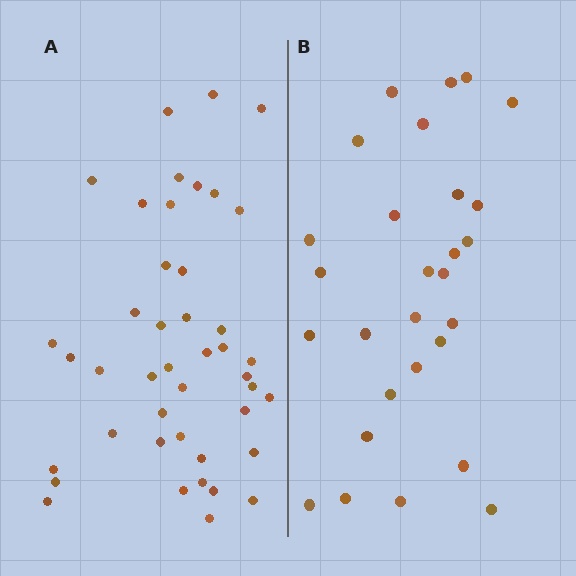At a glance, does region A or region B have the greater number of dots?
Region A (the left region) has more dots.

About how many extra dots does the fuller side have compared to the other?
Region A has approximately 15 more dots than region B.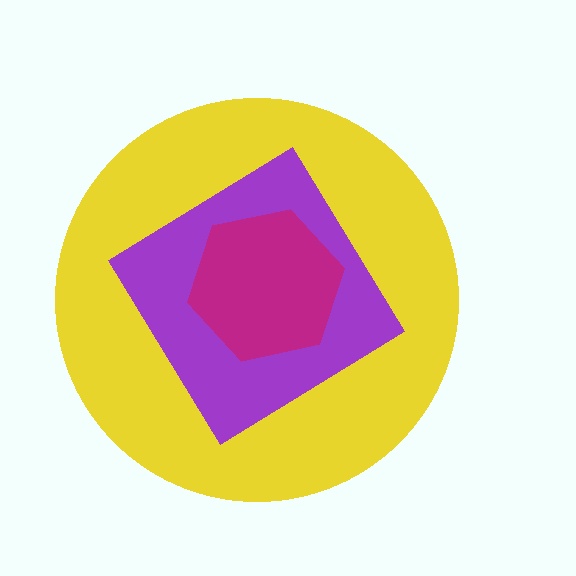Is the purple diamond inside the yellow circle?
Yes.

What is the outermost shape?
The yellow circle.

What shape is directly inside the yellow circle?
The purple diamond.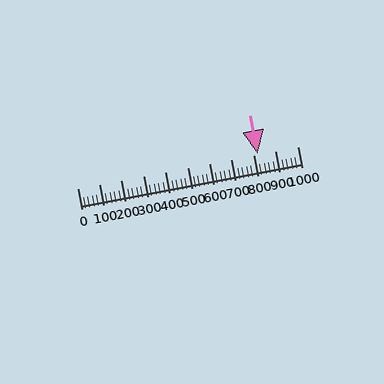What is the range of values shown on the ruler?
The ruler shows values from 0 to 1000.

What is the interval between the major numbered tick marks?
The major tick marks are spaced 100 units apart.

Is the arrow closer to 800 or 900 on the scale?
The arrow is closer to 800.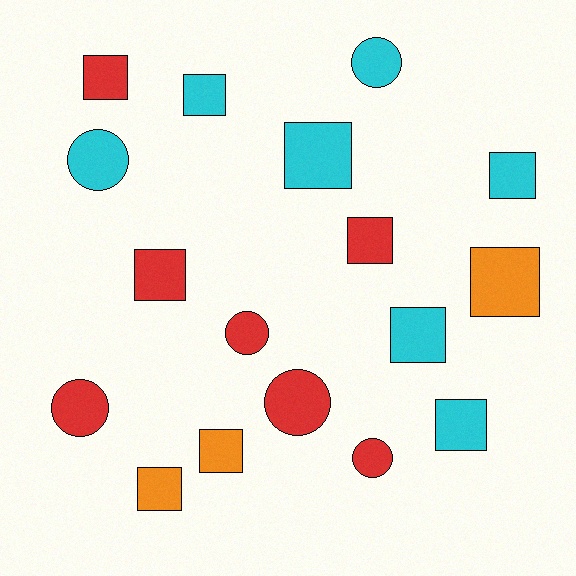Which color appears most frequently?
Red, with 7 objects.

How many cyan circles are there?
There are 2 cyan circles.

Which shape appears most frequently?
Square, with 11 objects.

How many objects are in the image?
There are 17 objects.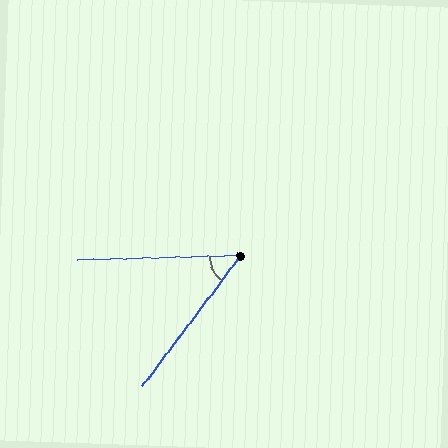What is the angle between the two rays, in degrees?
Approximately 51 degrees.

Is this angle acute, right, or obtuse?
It is acute.